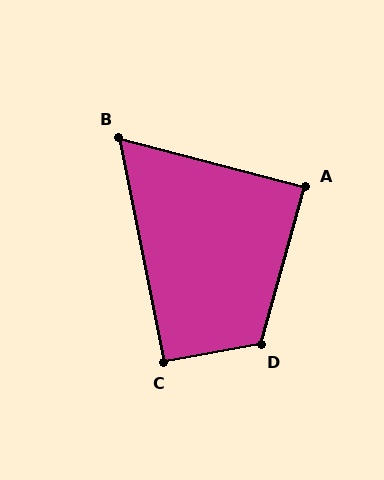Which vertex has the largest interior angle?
D, at approximately 116 degrees.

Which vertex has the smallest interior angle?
B, at approximately 64 degrees.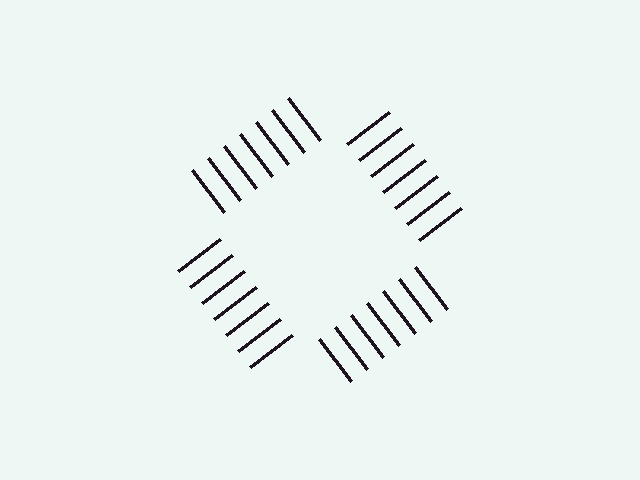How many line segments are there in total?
28 — 7 along each of the 4 edges.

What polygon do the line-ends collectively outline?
An illusory square — the line segments terminate on its edges but no continuous stroke is drawn.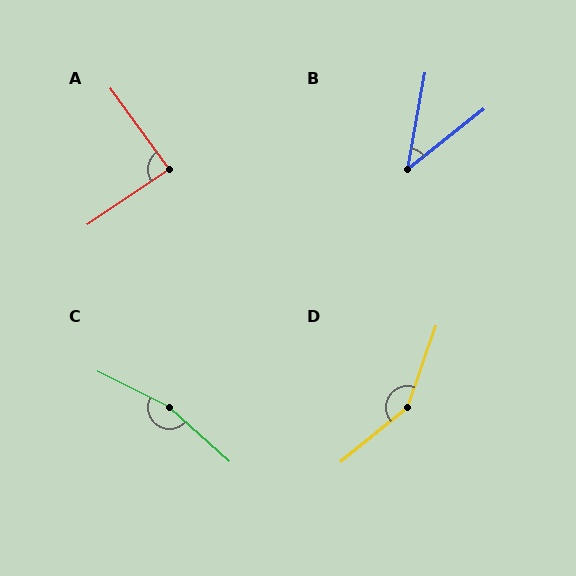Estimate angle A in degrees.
Approximately 88 degrees.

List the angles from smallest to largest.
B (41°), A (88°), D (148°), C (164°).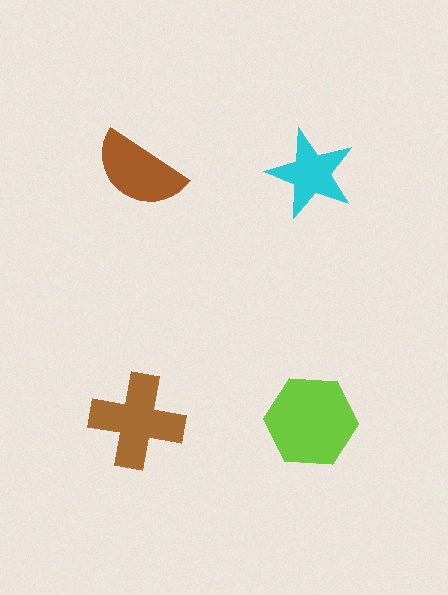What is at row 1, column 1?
A brown semicircle.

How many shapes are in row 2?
2 shapes.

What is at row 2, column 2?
A lime hexagon.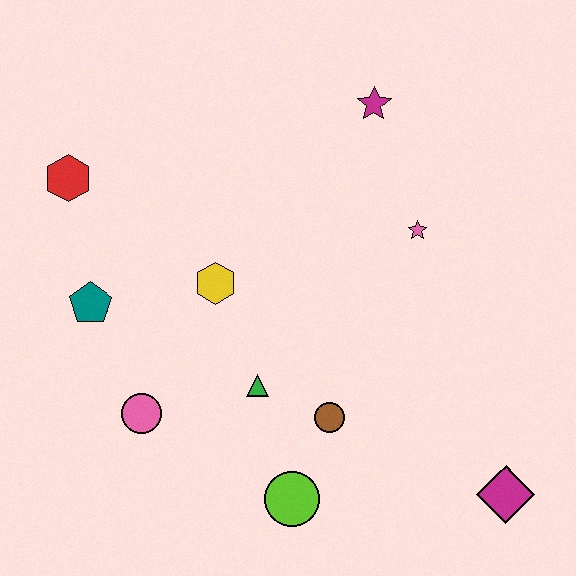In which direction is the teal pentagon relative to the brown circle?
The teal pentagon is to the left of the brown circle.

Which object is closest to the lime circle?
The brown circle is closest to the lime circle.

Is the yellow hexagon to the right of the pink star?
No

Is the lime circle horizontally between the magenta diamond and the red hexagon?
Yes